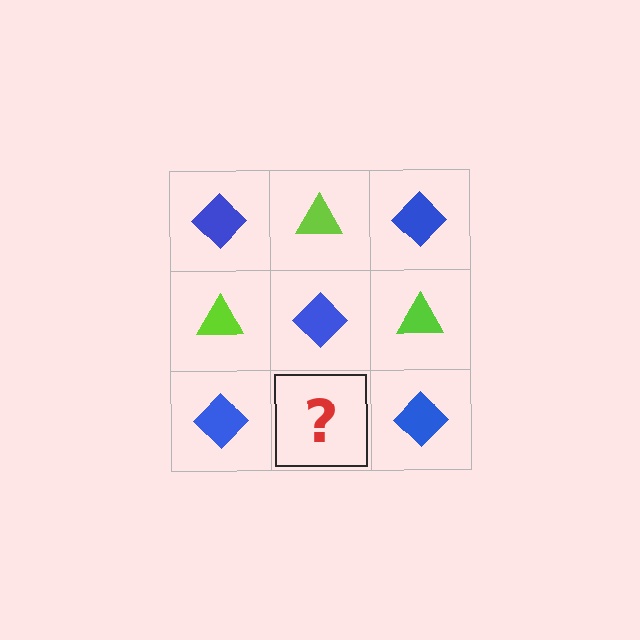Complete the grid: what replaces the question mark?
The question mark should be replaced with a lime triangle.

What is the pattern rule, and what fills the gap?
The rule is that it alternates blue diamond and lime triangle in a checkerboard pattern. The gap should be filled with a lime triangle.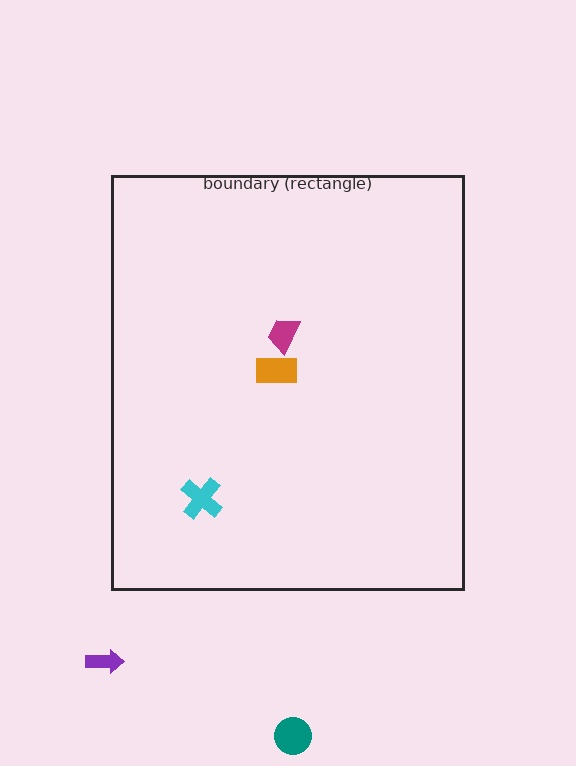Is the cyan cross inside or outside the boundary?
Inside.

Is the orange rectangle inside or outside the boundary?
Inside.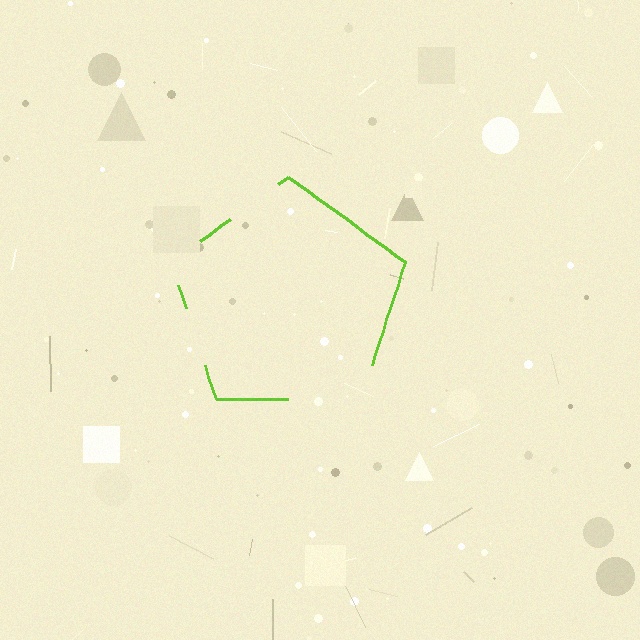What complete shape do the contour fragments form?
The contour fragments form a pentagon.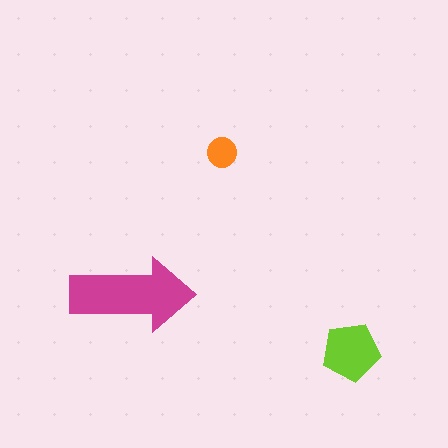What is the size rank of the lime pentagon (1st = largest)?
2nd.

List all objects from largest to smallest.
The magenta arrow, the lime pentagon, the orange circle.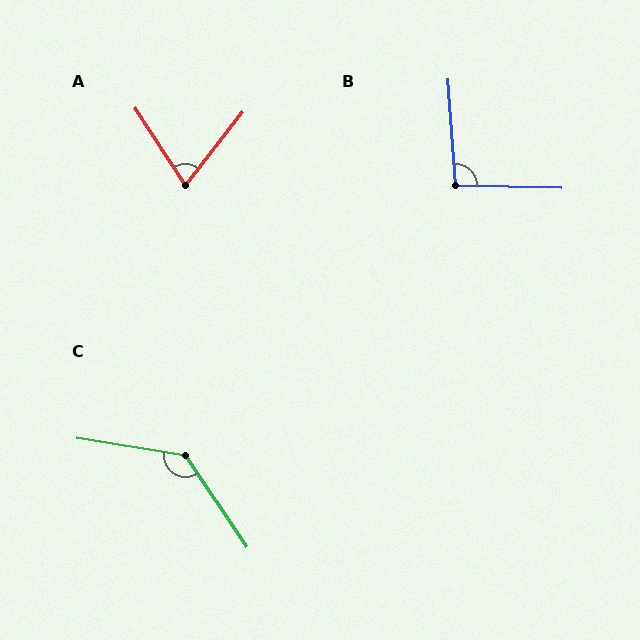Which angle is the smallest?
A, at approximately 71 degrees.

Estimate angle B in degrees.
Approximately 95 degrees.